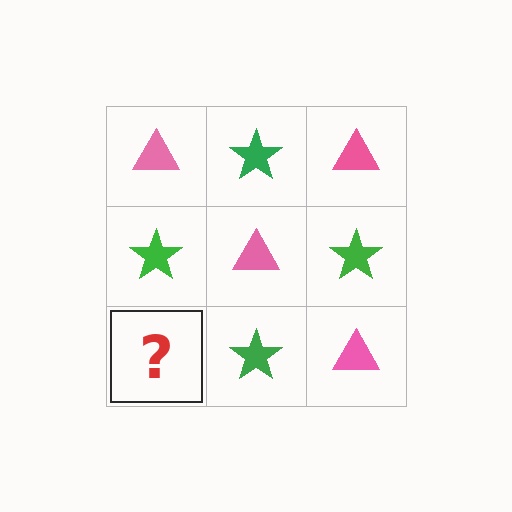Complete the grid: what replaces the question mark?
The question mark should be replaced with a pink triangle.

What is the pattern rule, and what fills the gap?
The rule is that it alternates pink triangle and green star in a checkerboard pattern. The gap should be filled with a pink triangle.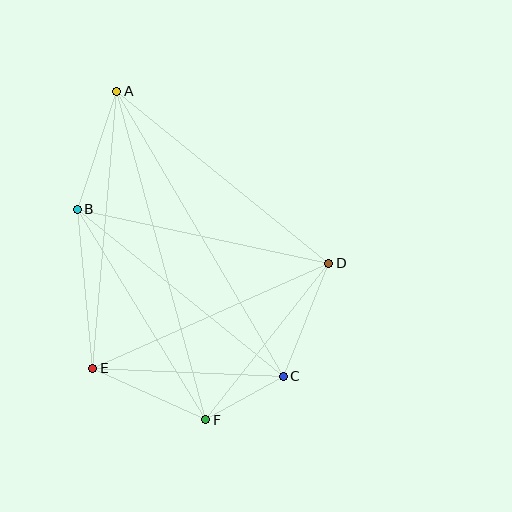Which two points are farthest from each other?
Points A and F are farthest from each other.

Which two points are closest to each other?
Points C and F are closest to each other.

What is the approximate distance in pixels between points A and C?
The distance between A and C is approximately 330 pixels.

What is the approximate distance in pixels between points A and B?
The distance between A and B is approximately 124 pixels.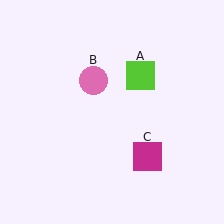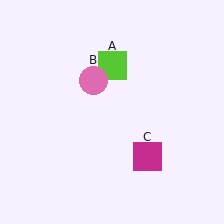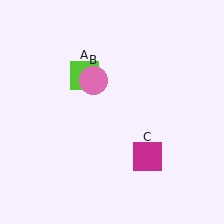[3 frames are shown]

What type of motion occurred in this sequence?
The lime square (object A) rotated counterclockwise around the center of the scene.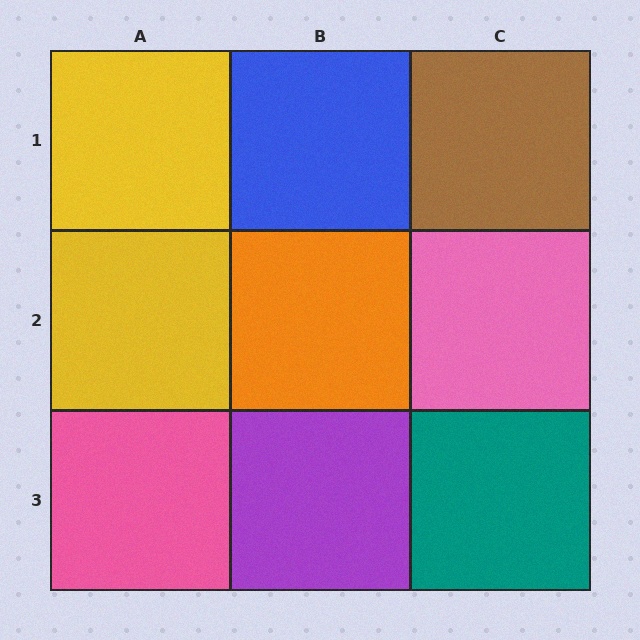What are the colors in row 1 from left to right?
Yellow, blue, brown.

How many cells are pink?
2 cells are pink.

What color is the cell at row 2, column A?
Yellow.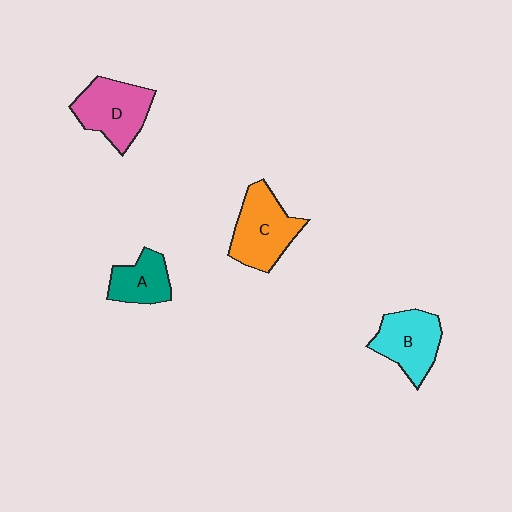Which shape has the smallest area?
Shape A (teal).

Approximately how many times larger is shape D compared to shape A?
Approximately 1.5 times.